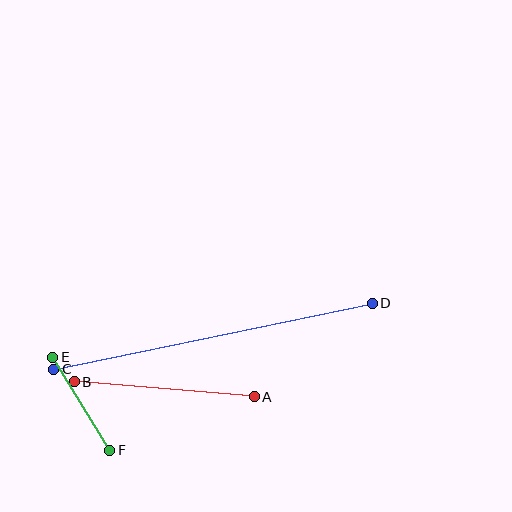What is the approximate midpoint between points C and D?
The midpoint is at approximately (213, 336) pixels.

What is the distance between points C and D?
The distance is approximately 325 pixels.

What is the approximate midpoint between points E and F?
The midpoint is at approximately (81, 404) pixels.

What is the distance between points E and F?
The distance is approximately 109 pixels.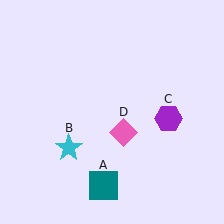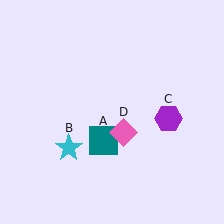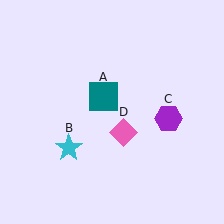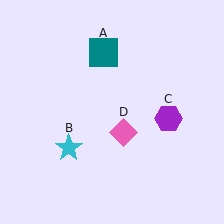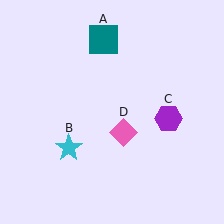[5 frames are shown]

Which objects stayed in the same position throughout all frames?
Cyan star (object B) and purple hexagon (object C) and pink diamond (object D) remained stationary.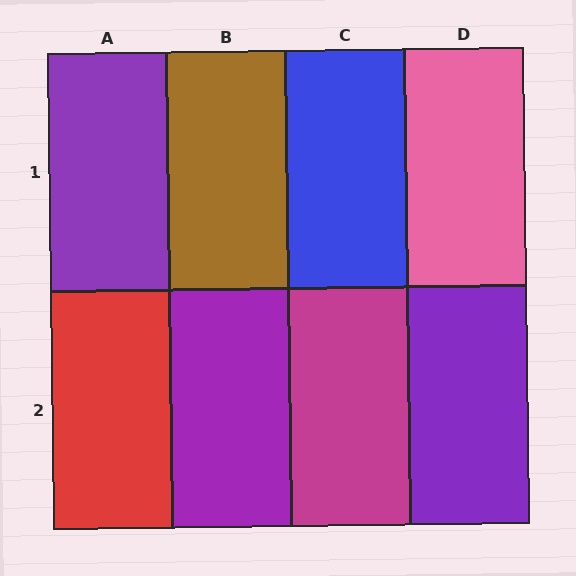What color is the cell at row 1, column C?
Blue.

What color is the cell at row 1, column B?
Brown.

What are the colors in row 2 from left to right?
Red, purple, magenta, purple.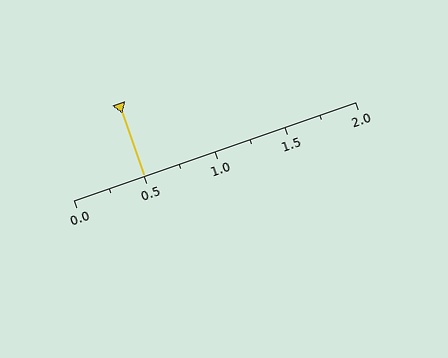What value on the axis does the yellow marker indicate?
The marker indicates approximately 0.5.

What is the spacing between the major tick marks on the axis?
The major ticks are spaced 0.5 apart.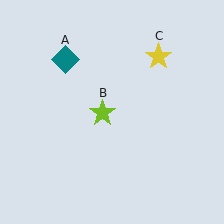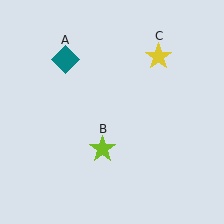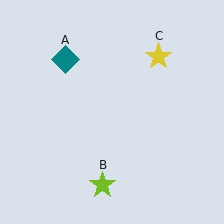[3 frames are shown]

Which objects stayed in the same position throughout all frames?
Teal diamond (object A) and yellow star (object C) remained stationary.